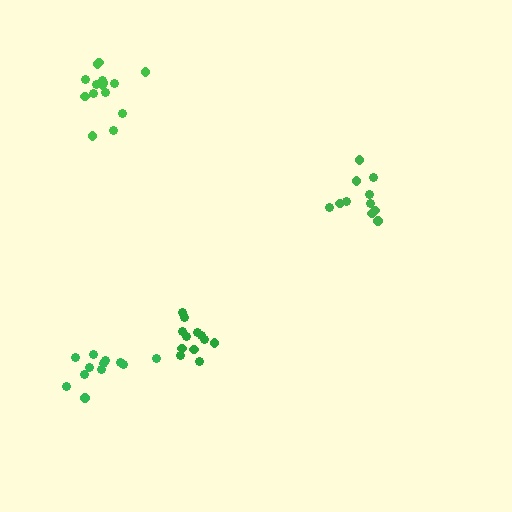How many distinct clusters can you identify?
There are 4 distinct clusters.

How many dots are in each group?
Group 1: 11 dots, Group 2: 15 dots, Group 3: 12 dots, Group 4: 12 dots (50 total).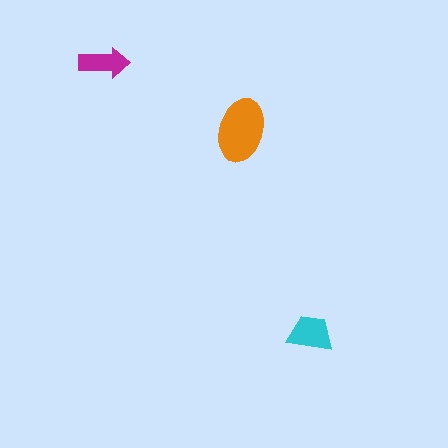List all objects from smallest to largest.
The magenta arrow, the cyan trapezoid, the orange ellipse.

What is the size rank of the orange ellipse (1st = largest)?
1st.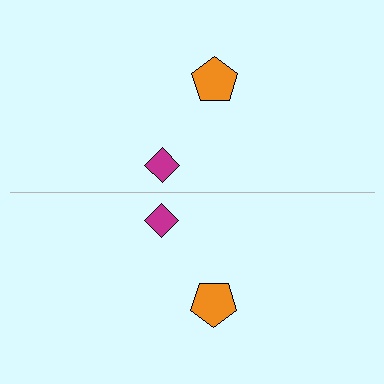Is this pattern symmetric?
Yes, this pattern has bilateral (reflection) symmetry.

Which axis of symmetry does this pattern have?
The pattern has a horizontal axis of symmetry running through the center of the image.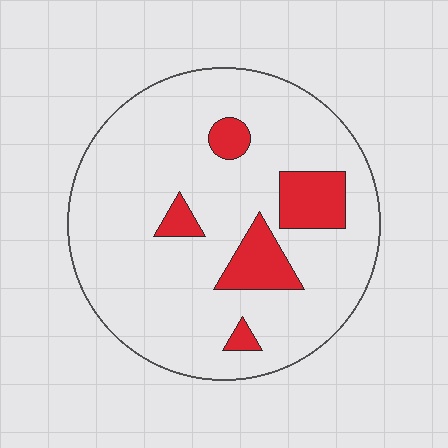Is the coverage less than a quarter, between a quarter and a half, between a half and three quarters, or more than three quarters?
Less than a quarter.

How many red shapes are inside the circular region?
5.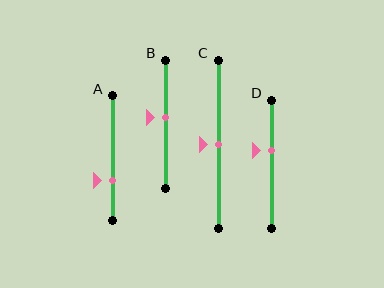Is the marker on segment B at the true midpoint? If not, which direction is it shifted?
No, the marker on segment B is shifted upward by about 5% of the segment length.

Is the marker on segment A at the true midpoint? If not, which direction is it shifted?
No, the marker on segment A is shifted downward by about 18% of the segment length.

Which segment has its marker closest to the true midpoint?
Segment C has its marker closest to the true midpoint.